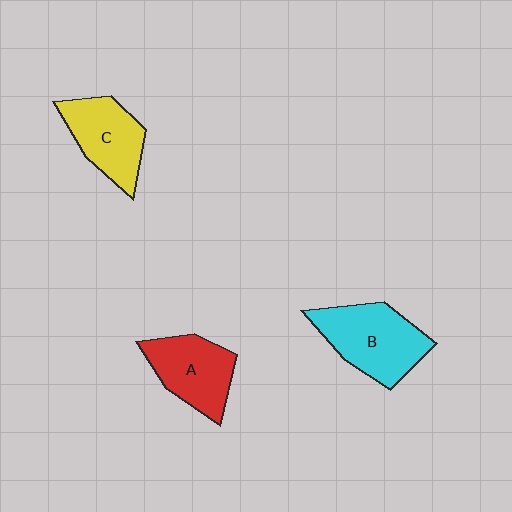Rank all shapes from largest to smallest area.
From largest to smallest: B (cyan), A (red), C (yellow).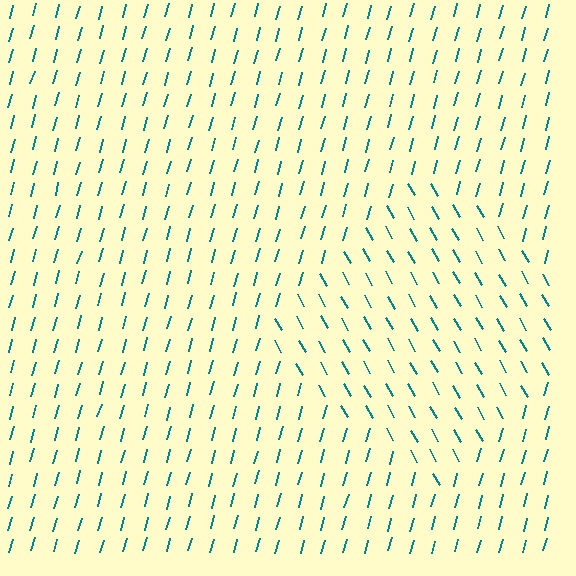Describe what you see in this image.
The image is filled with small teal line segments. A diamond region in the image has lines oriented differently from the surrounding lines, creating a visible texture boundary.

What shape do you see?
I see a diamond.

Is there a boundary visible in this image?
Yes, there is a texture boundary formed by a change in line orientation.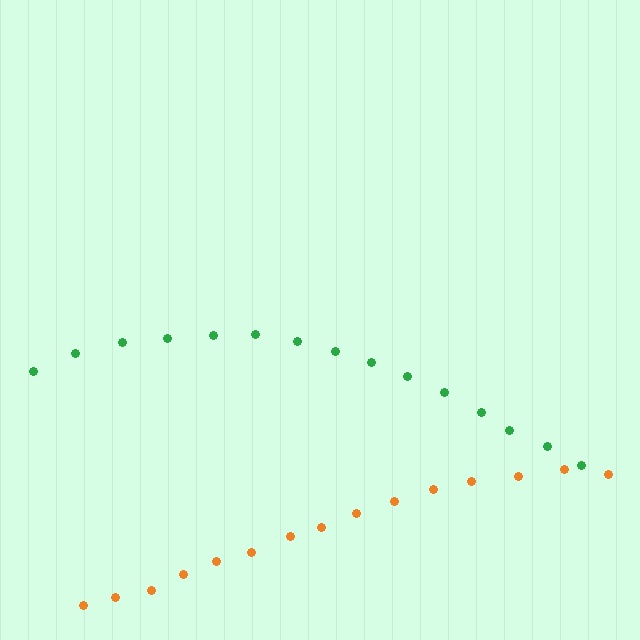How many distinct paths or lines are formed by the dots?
There are 2 distinct paths.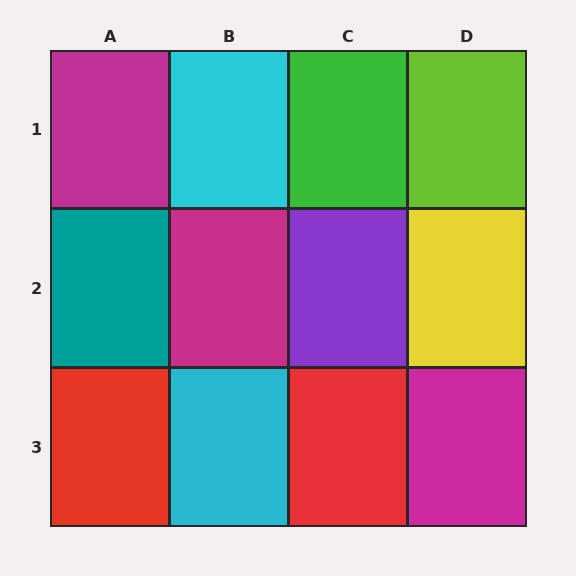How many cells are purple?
1 cell is purple.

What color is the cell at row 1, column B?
Cyan.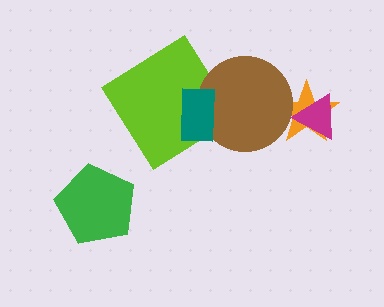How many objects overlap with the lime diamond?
2 objects overlap with the lime diamond.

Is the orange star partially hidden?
Yes, it is partially covered by another shape.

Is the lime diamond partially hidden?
Yes, it is partially covered by another shape.